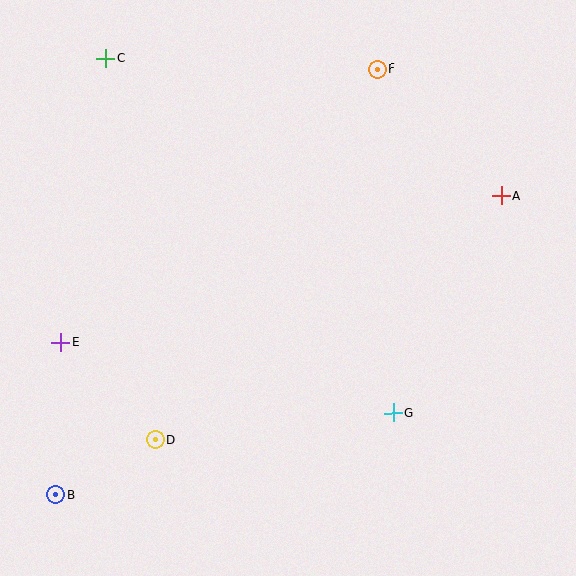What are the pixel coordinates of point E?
Point E is at (61, 342).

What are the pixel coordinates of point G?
Point G is at (393, 413).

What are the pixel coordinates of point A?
Point A is at (501, 196).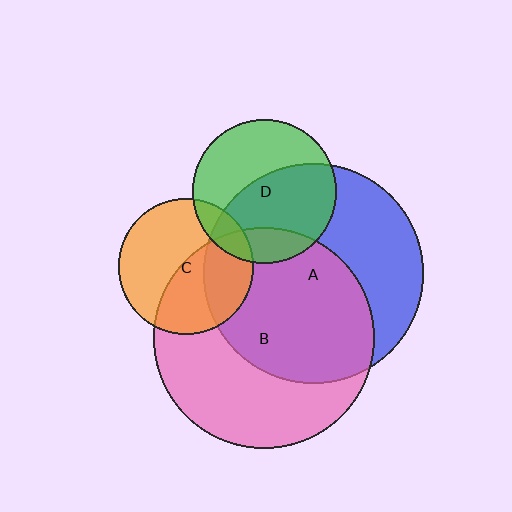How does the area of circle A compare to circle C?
Approximately 2.6 times.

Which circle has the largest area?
Circle B (pink).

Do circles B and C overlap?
Yes.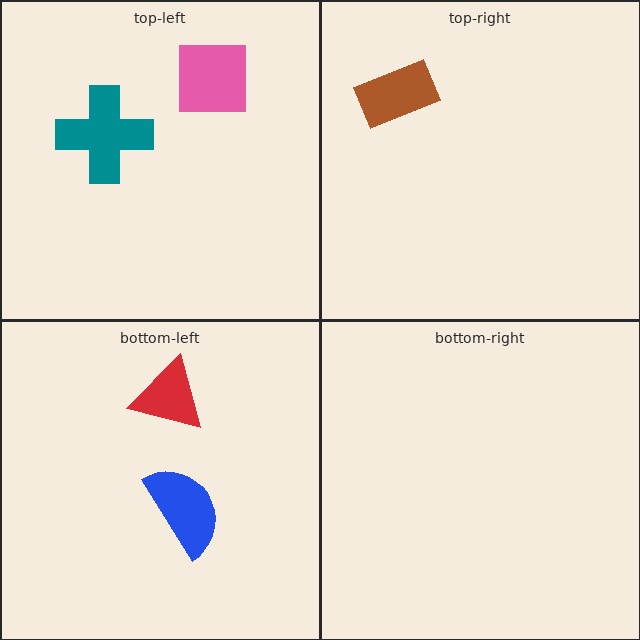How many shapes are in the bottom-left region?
2.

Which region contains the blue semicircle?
The bottom-left region.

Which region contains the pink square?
The top-left region.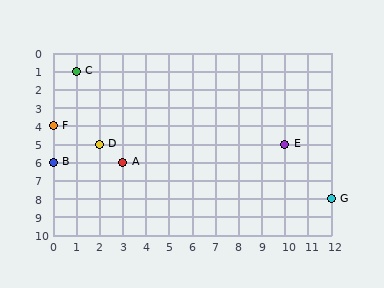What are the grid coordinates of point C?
Point C is at grid coordinates (1, 1).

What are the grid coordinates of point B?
Point B is at grid coordinates (0, 6).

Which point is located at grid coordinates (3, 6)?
Point A is at (3, 6).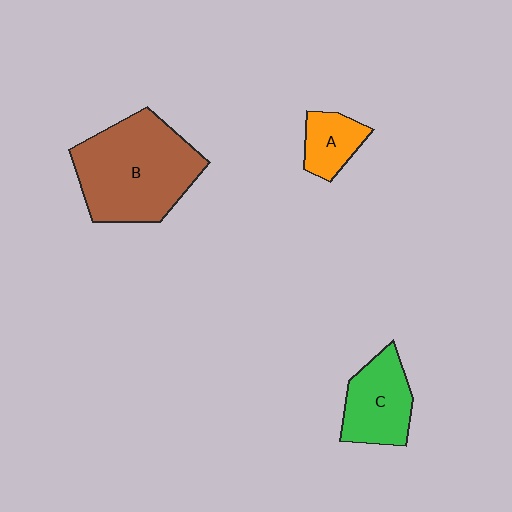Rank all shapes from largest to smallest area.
From largest to smallest: B (brown), C (green), A (orange).